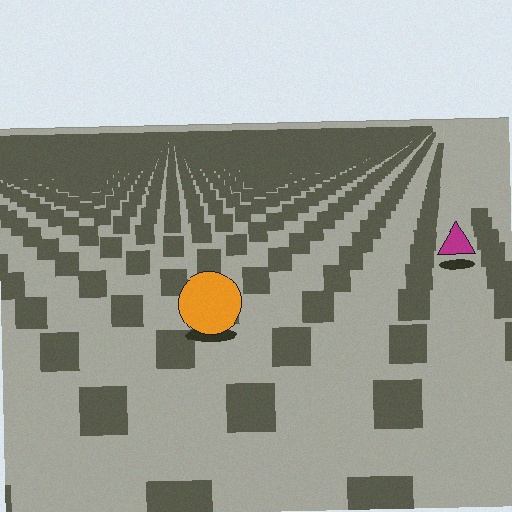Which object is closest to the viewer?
The orange circle is closest. The texture marks near it are larger and more spread out.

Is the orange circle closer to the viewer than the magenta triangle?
Yes. The orange circle is closer — you can tell from the texture gradient: the ground texture is coarser near it.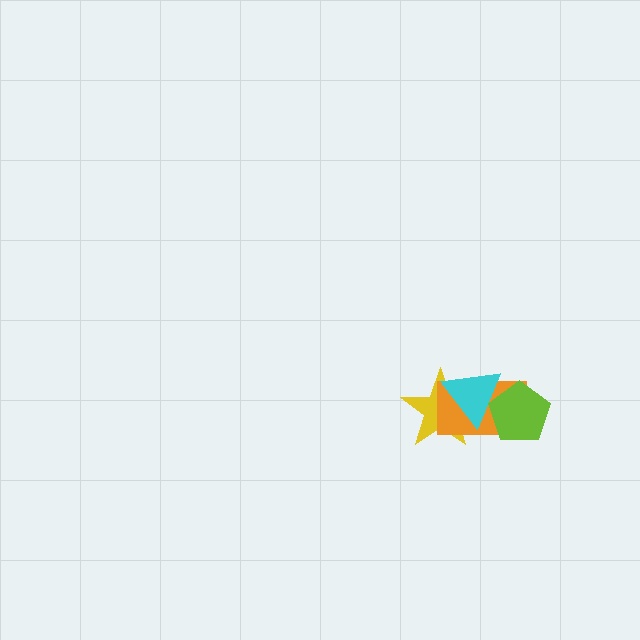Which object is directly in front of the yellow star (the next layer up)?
The orange rectangle is directly in front of the yellow star.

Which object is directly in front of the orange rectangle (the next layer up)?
The cyan triangle is directly in front of the orange rectangle.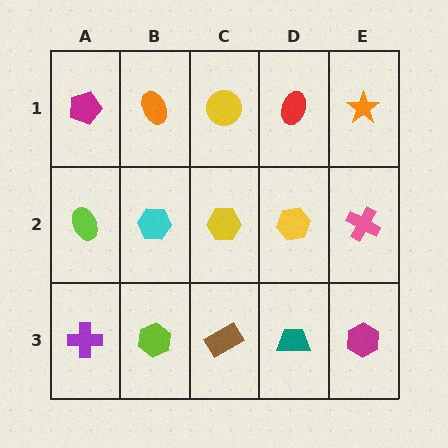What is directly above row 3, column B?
A cyan hexagon.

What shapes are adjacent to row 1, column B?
A cyan hexagon (row 2, column B), a magenta pentagon (row 1, column A), a yellow circle (row 1, column C).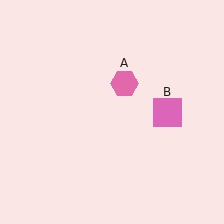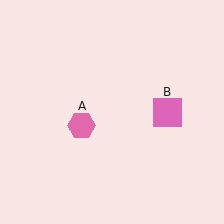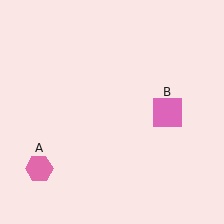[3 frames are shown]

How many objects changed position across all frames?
1 object changed position: pink hexagon (object A).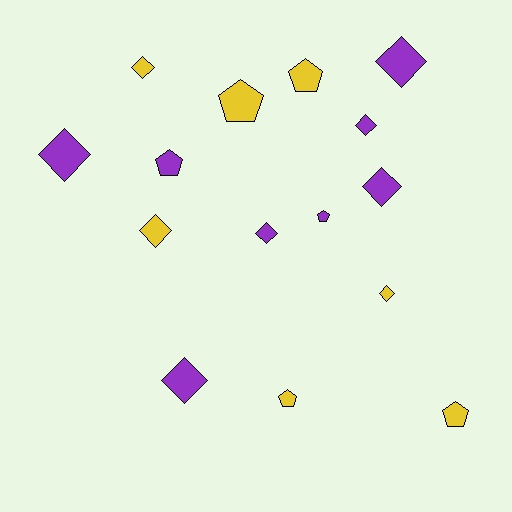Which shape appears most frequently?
Diamond, with 9 objects.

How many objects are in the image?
There are 15 objects.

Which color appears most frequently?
Purple, with 8 objects.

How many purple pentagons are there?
There are 2 purple pentagons.